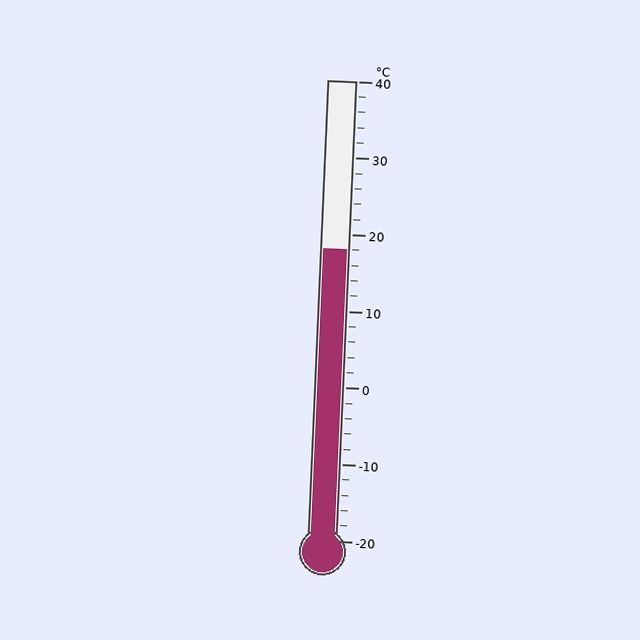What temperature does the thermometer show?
The thermometer shows approximately 18°C.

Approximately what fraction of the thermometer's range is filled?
The thermometer is filled to approximately 65% of its range.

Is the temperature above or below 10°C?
The temperature is above 10°C.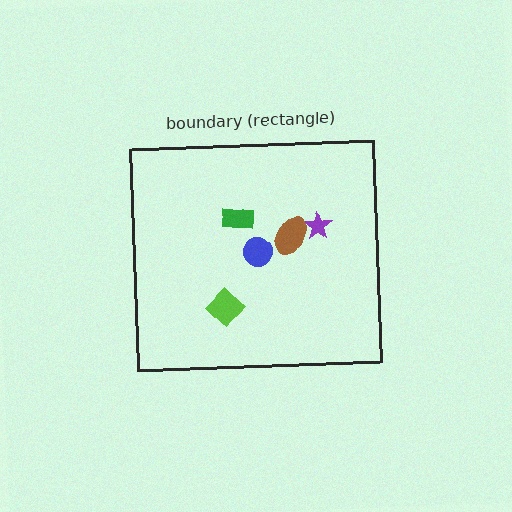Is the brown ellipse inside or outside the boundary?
Inside.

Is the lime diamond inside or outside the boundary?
Inside.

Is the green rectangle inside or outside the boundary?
Inside.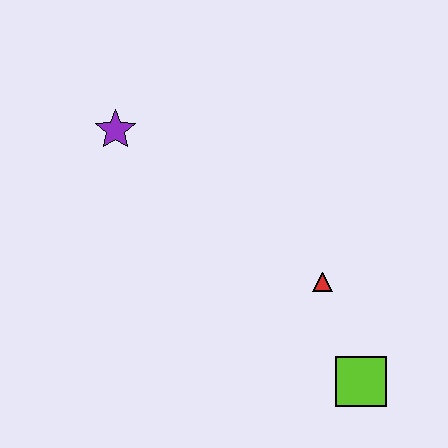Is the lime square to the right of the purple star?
Yes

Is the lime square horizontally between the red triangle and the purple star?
No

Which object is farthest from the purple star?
The lime square is farthest from the purple star.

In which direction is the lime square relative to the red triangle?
The lime square is below the red triangle.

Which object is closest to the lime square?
The red triangle is closest to the lime square.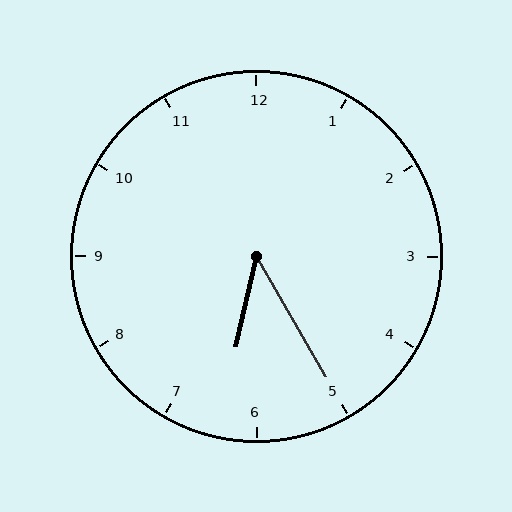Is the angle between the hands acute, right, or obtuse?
It is acute.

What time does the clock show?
6:25.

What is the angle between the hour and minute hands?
Approximately 42 degrees.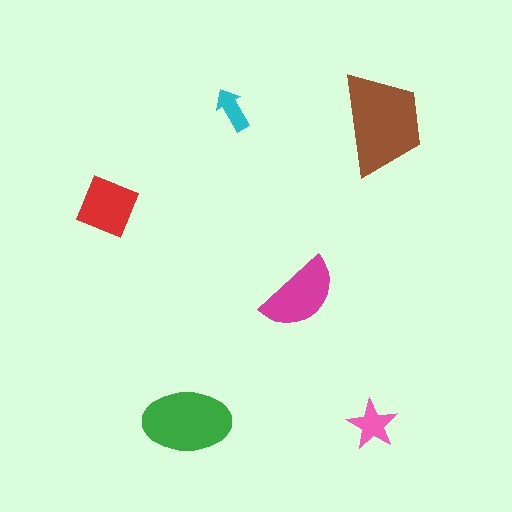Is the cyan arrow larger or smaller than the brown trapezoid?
Smaller.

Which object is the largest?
The brown trapezoid.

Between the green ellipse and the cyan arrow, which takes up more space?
The green ellipse.